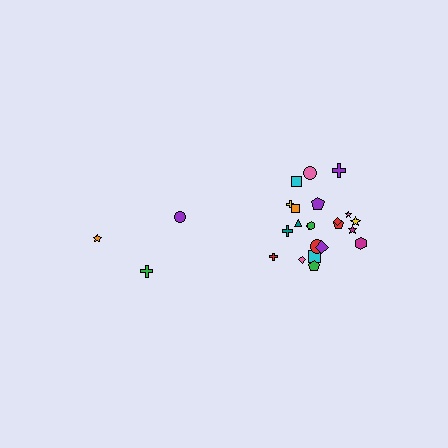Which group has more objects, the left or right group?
The right group.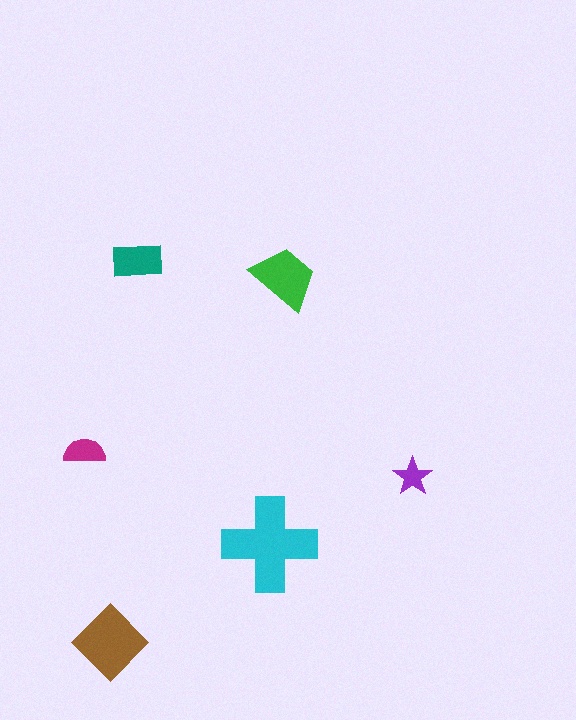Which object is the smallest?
The purple star.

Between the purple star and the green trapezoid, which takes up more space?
The green trapezoid.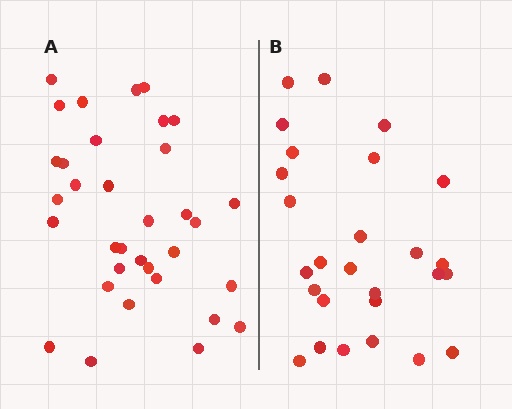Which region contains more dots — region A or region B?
Region A (the left region) has more dots.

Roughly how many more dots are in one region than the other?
Region A has roughly 8 or so more dots than region B.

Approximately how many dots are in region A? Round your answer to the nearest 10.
About 30 dots. (The exact count is 34, which rounds to 30.)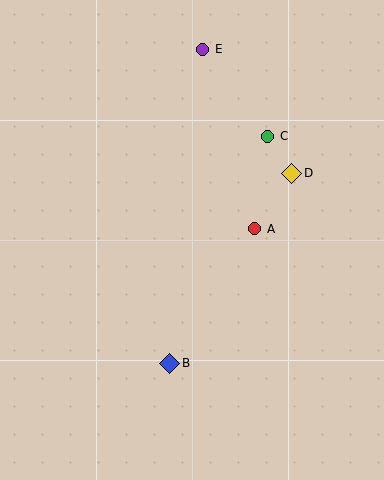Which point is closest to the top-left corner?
Point E is closest to the top-left corner.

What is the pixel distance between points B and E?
The distance between B and E is 316 pixels.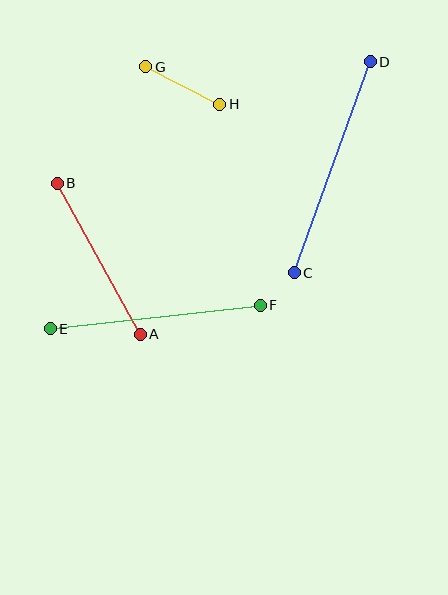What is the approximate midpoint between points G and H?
The midpoint is at approximately (183, 85) pixels.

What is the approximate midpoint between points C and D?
The midpoint is at approximately (332, 167) pixels.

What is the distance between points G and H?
The distance is approximately 83 pixels.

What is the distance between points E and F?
The distance is approximately 212 pixels.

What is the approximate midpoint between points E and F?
The midpoint is at approximately (155, 317) pixels.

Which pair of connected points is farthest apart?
Points C and D are farthest apart.